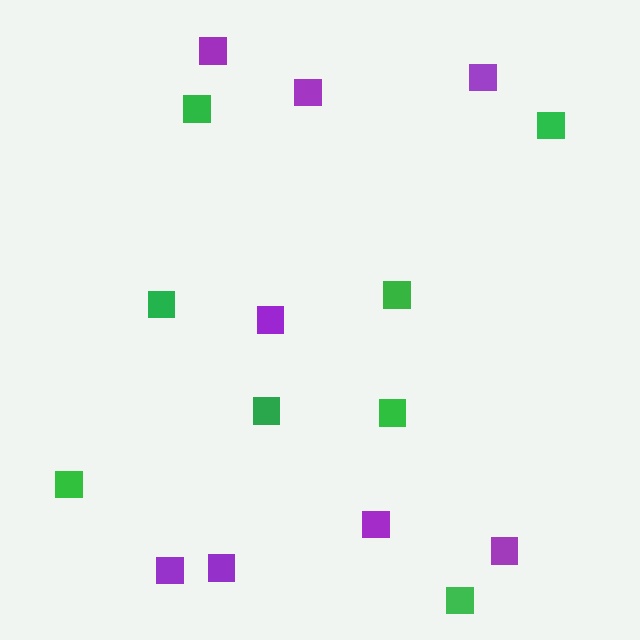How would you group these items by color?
There are 2 groups: one group of purple squares (8) and one group of green squares (8).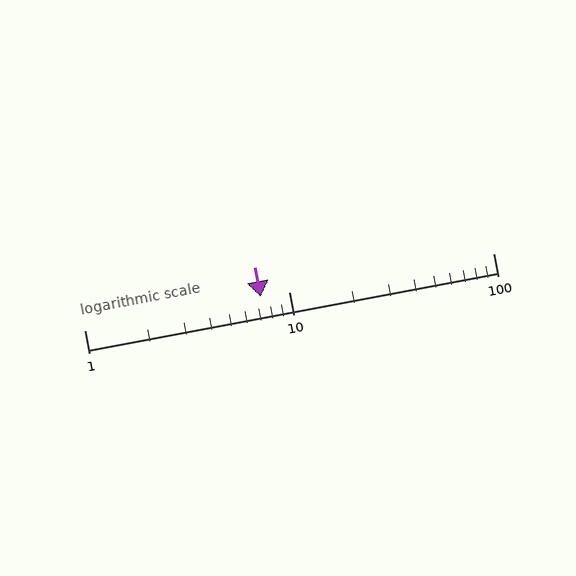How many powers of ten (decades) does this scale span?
The scale spans 2 decades, from 1 to 100.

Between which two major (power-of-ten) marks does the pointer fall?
The pointer is between 1 and 10.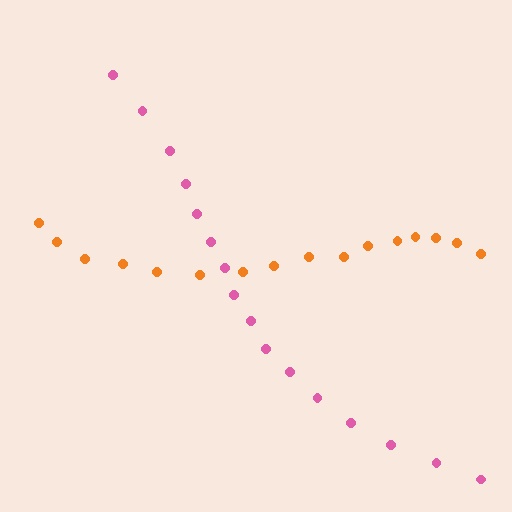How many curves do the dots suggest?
There are 2 distinct paths.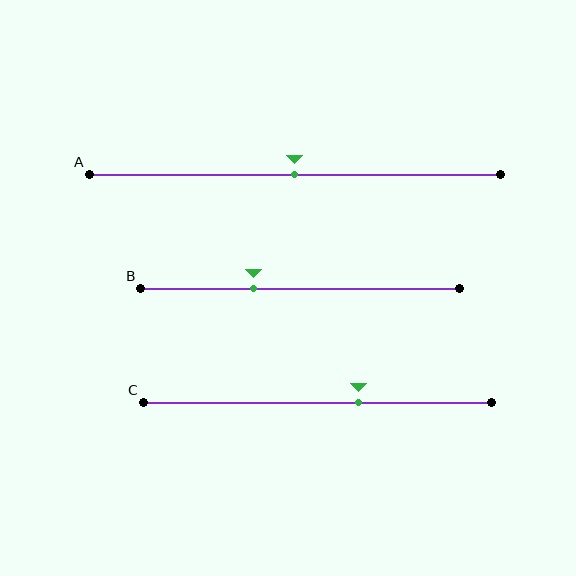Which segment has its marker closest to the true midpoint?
Segment A has its marker closest to the true midpoint.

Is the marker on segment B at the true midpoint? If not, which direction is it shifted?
No, the marker on segment B is shifted to the left by about 15% of the segment length.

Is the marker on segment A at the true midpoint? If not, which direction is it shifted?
Yes, the marker on segment A is at the true midpoint.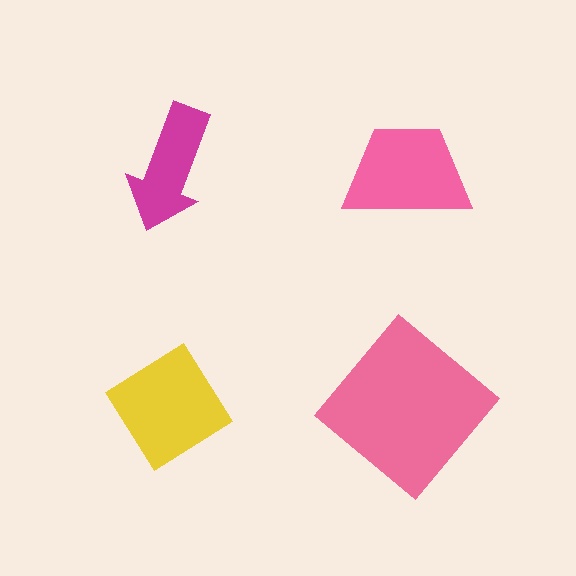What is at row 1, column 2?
A pink trapezoid.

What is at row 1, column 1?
A magenta arrow.